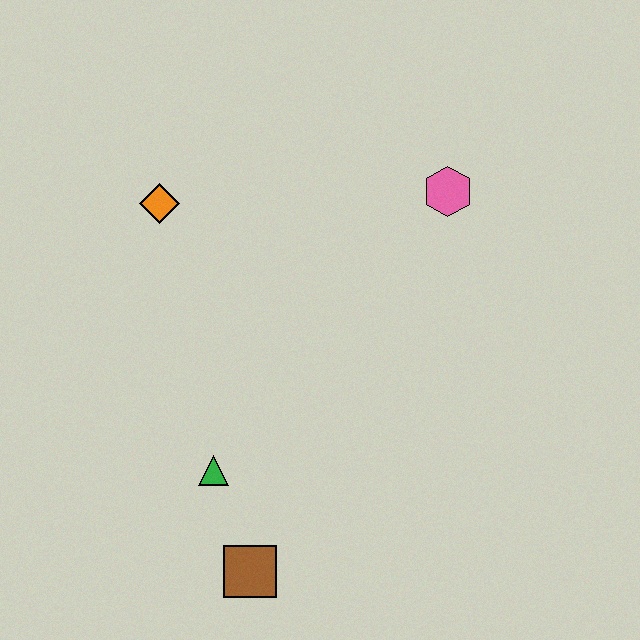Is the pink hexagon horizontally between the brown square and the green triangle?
No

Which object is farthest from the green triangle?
The pink hexagon is farthest from the green triangle.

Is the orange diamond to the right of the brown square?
No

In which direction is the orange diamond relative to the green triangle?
The orange diamond is above the green triangle.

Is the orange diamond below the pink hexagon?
Yes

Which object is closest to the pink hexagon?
The orange diamond is closest to the pink hexagon.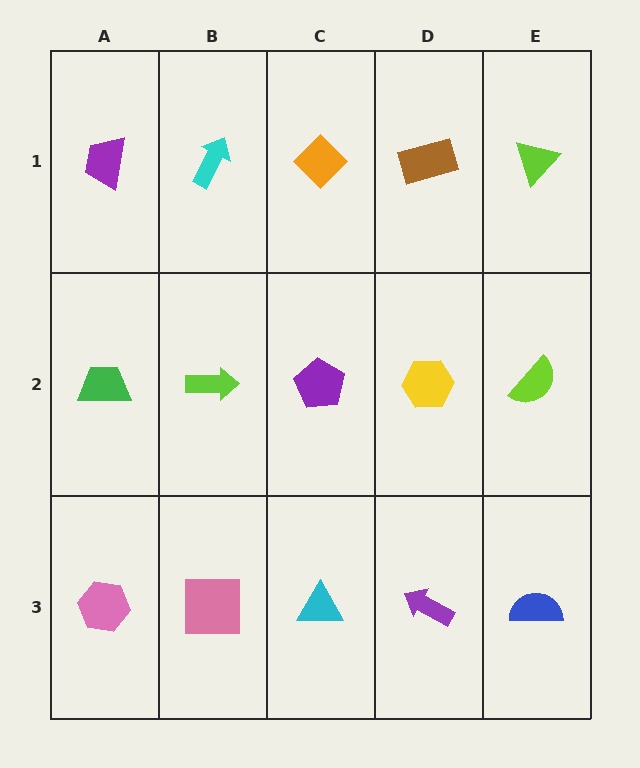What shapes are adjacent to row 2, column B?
A cyan arrow (row 1, column B), a pink square (row 3, column B), a green trapezoid (row 2, column A), a purple pentagon (row 2, column C).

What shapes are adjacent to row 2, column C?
An orange diamond (row 1, column C), a cyan triangle (row 3, column C), a lime arrow (row 2, column B), a yellow hexagon (row 2, column D).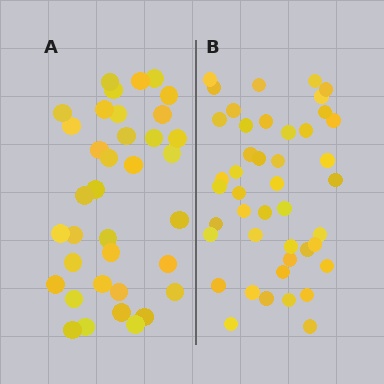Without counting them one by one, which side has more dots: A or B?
Region B (the right region) has more dots.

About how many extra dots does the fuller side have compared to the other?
Region B has roughly 8 or so more dots than region A.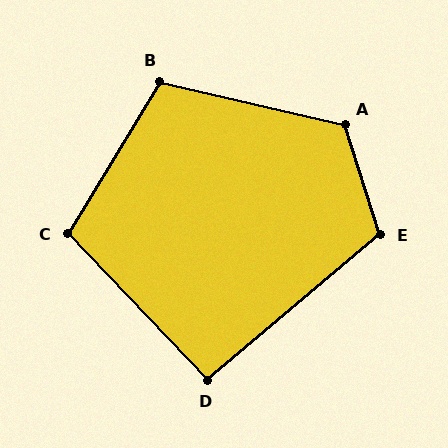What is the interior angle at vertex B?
Approximately 108 degrees (obtuse).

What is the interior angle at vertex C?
Approximately 105 degrees (obtuse).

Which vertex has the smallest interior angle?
D, at approximately 94 degrees.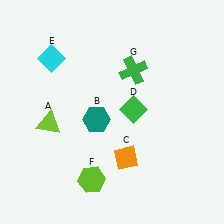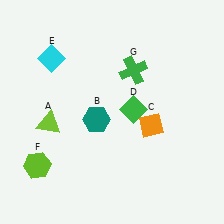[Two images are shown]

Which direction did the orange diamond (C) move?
The orange diamond (C) moved up.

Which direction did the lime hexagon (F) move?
The lime hexagon (F) moved left.